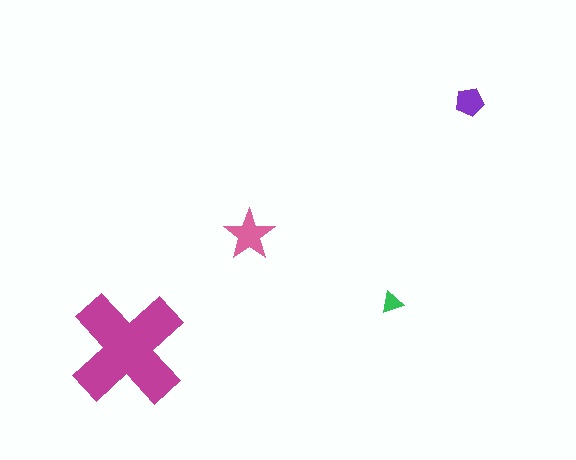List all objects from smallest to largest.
The green triangle, the purple pentagon, the pink star, the magenta cross.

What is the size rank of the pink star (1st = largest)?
2nd.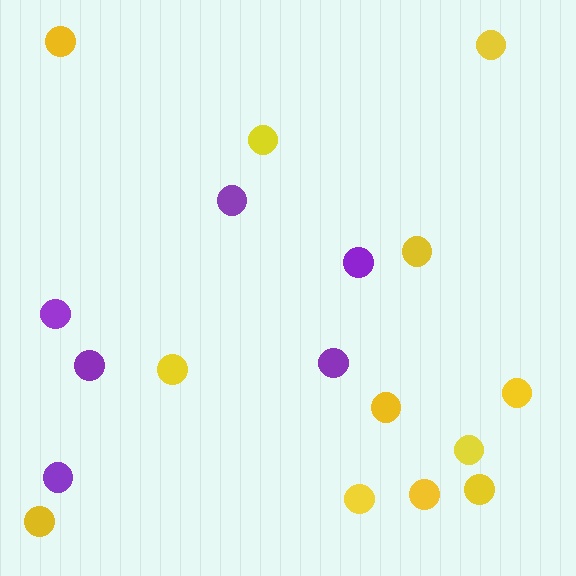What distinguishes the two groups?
There are 2 groups: one group of yellow circles (12) and one group of purple circles (6).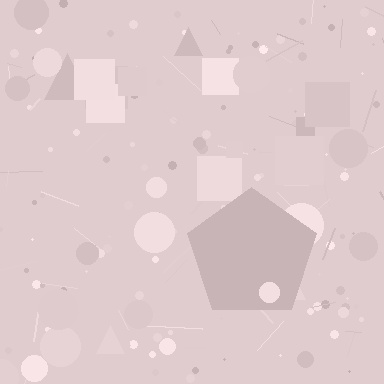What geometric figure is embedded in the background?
A pentagon is embedded in the background.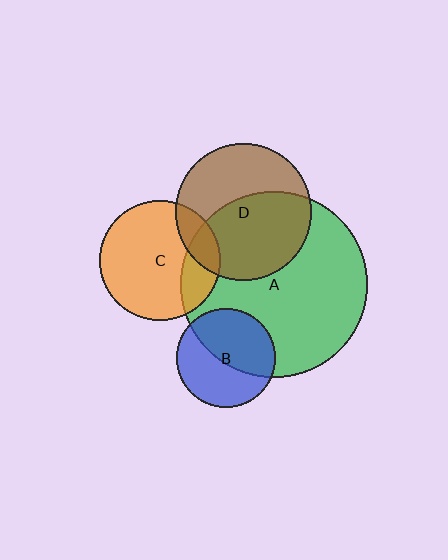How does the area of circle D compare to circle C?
Approximately 1.3 times.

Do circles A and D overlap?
Yes.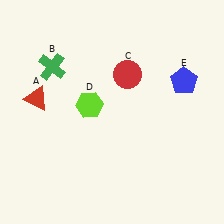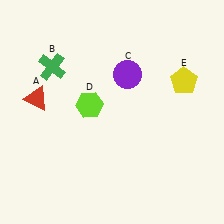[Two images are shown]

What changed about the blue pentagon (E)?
In Image 1, E is blue. In Image 2, it changed to yellow.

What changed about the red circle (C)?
In Image 1, C is red. In Image 2, it changed to purple.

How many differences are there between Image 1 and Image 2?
There are 2 differences between the two images.